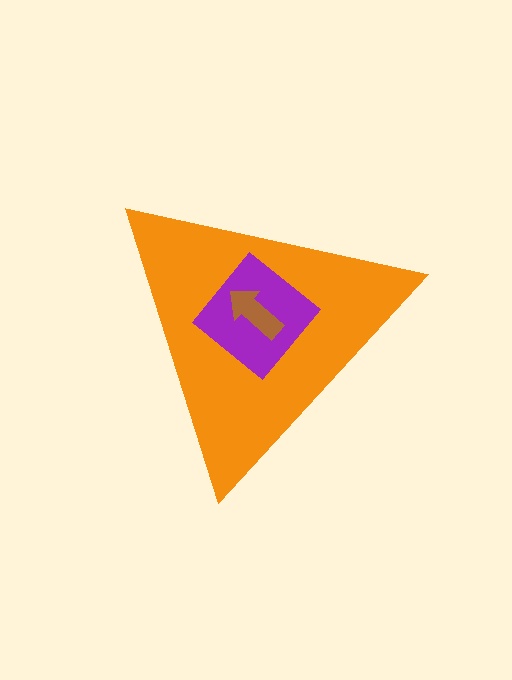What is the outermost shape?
The orange triangle.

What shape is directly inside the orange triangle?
The purple diamond.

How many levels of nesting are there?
3.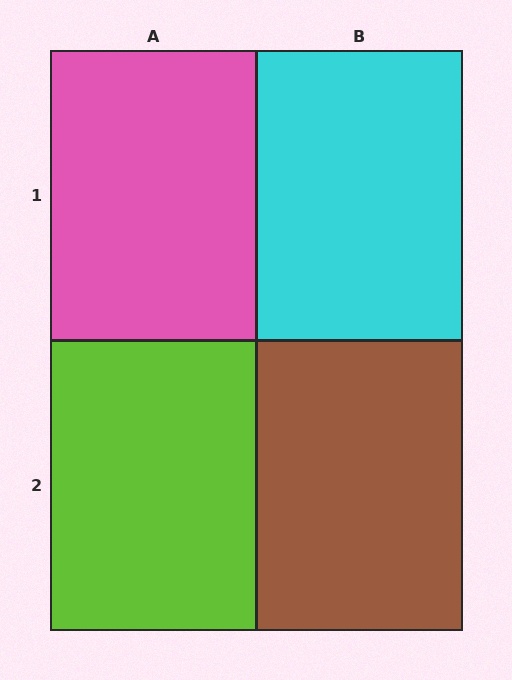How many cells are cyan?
1 cell is cyan.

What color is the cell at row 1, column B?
Cyan.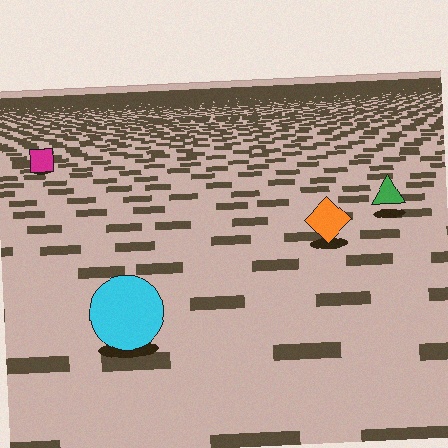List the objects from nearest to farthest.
From nearest to farthest: the cyan circle, the orange diamond, the green triangle, the magenta square.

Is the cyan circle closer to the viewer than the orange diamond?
Yes. The cyan circle is closer — you can tell from the texture gradient: the ground texture is coarser near it.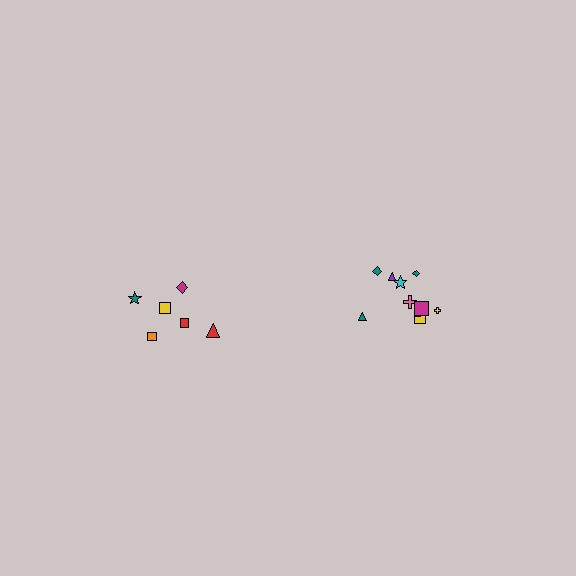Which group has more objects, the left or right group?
The right group.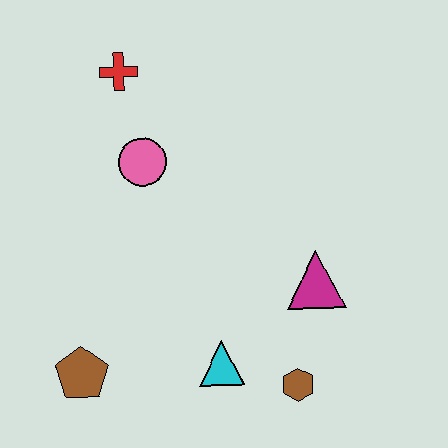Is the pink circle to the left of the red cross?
No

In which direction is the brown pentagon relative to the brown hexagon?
The brown pentagon is to the left of the brown hexagon.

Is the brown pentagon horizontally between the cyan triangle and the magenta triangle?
No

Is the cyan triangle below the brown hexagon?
No